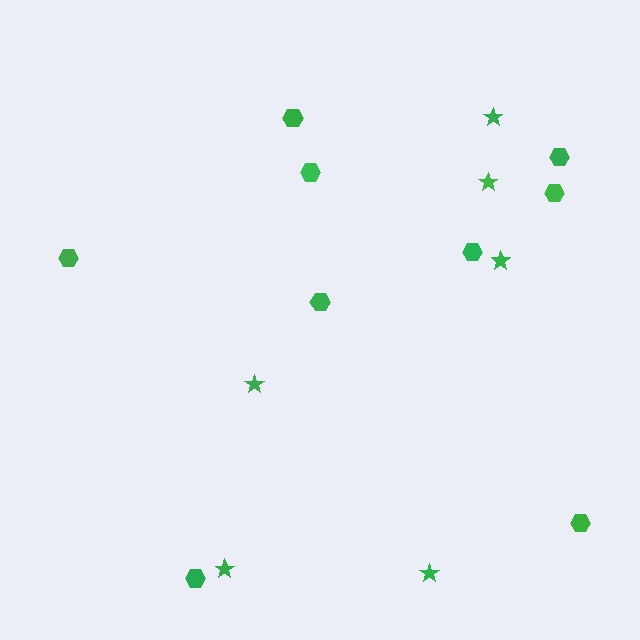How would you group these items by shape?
There are 2 groups: one group of stars (6) and one group of hexagons (9).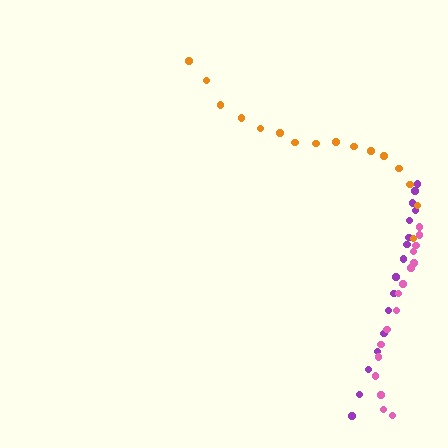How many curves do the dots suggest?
There are 3 distinct paths.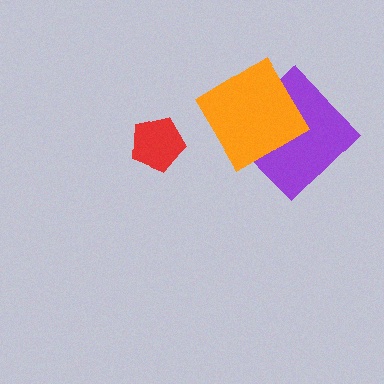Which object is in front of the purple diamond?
The orange diamond is in front of the purple diamond.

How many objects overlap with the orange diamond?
1 object overlaps with the orange diamond.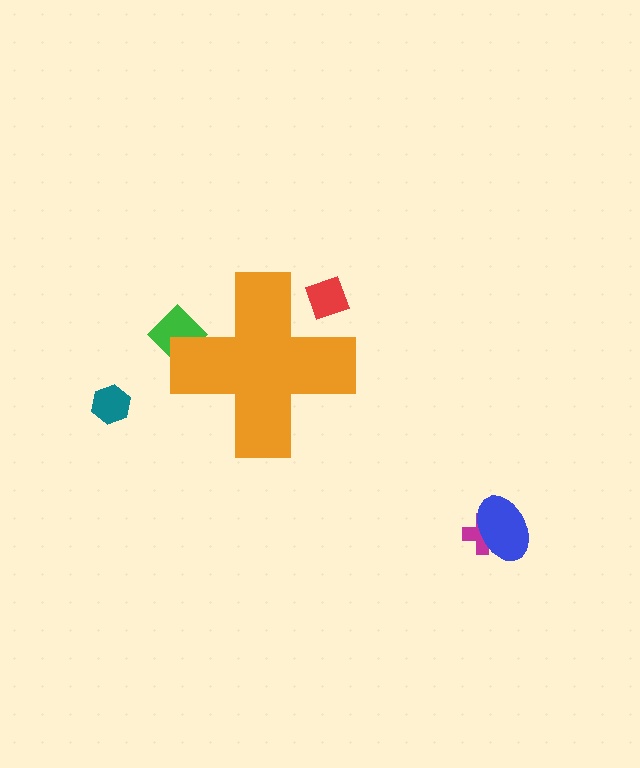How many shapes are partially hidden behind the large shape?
2 shapes are partially hidden.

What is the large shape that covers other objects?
An orange cross.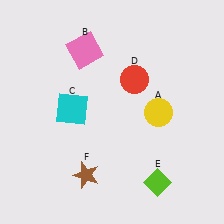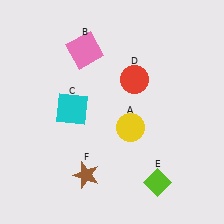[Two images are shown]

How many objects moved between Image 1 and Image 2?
1 object moved between the two images.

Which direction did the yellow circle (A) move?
The yellow circle (A) moved left.